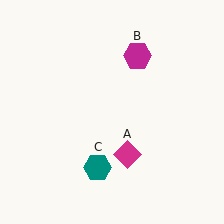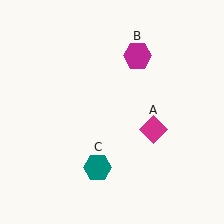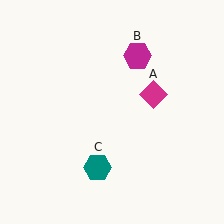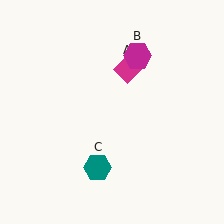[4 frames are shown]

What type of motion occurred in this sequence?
The magenta diamond (object A) rotated counterclockwise around the center of the scene.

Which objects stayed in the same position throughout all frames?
Magenta hexagon (object B) and teal hexagon (object C) remained stationary.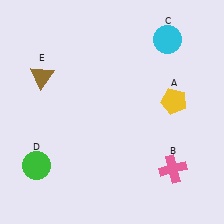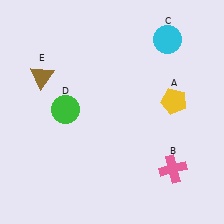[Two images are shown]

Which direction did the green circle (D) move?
The green circle (D) moved up.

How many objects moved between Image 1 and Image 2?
1 object moved between the two images.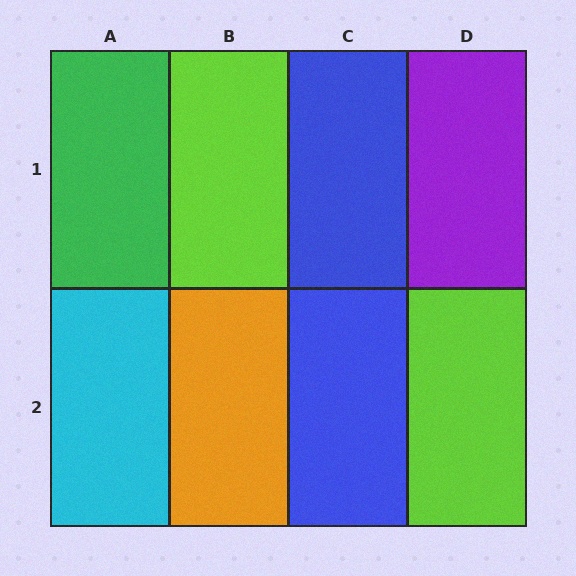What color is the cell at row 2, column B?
Orange.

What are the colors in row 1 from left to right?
Green, lime, blue, purple.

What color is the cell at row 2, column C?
Blue.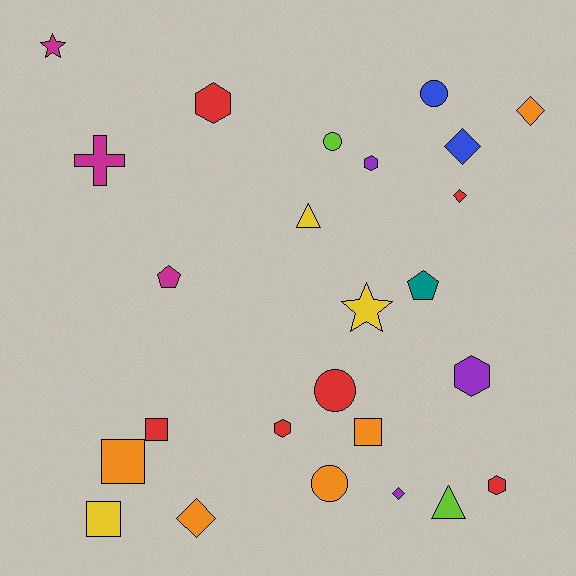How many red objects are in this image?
There are 6 red objects.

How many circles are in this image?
There are 4 circles.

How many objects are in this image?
There are 25 objects.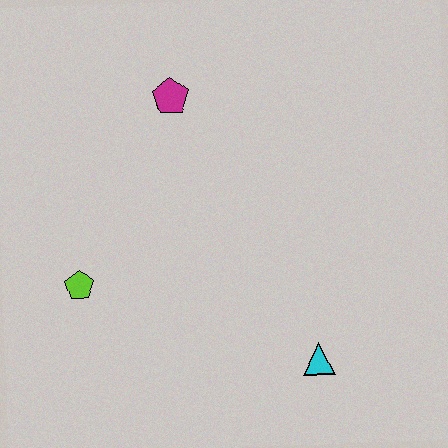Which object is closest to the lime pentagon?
The magenta pentagon is closest to the lime pentagon.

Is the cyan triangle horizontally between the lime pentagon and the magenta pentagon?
No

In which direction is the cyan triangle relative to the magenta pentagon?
The cyan triangle is below the magenta pentagon.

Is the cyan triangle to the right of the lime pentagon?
Yes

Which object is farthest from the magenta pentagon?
The cyan triangle is farthest from the magenta pentagon.